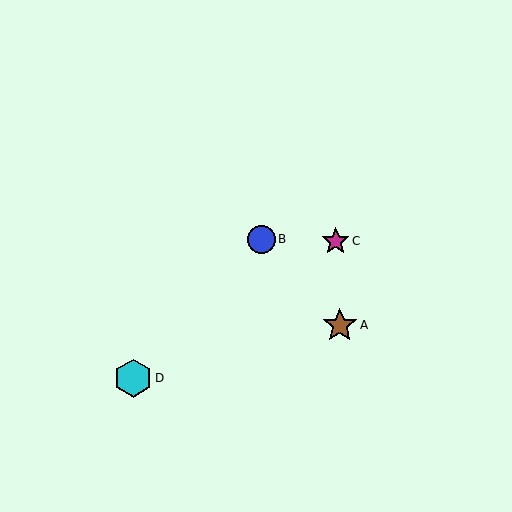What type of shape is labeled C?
Shape C is a magenta star.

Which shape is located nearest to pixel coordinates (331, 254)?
The magenta star (labeled C) at (336, 241) is nearest to that location.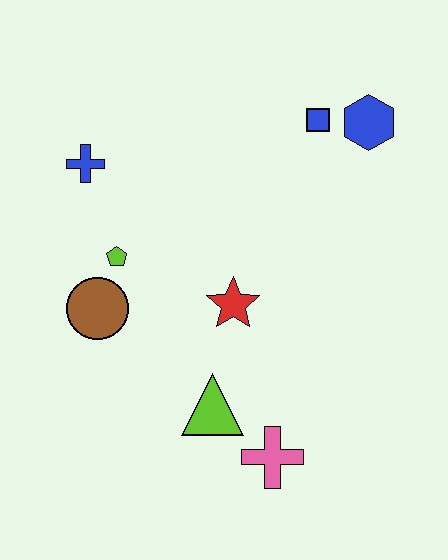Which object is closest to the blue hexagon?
The blue square is closest to the blue hexagon.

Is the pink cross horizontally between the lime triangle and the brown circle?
No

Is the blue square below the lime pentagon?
No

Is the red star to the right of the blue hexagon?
No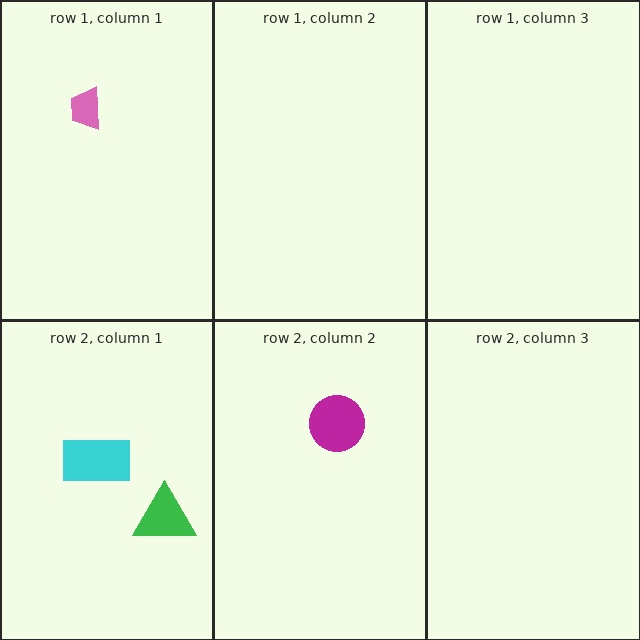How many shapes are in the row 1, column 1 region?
1.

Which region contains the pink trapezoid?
The row 1, column 1 region.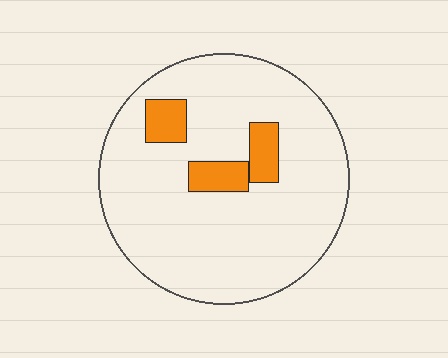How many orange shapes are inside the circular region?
3.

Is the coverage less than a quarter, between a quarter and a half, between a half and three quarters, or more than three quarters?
Less than a quarter.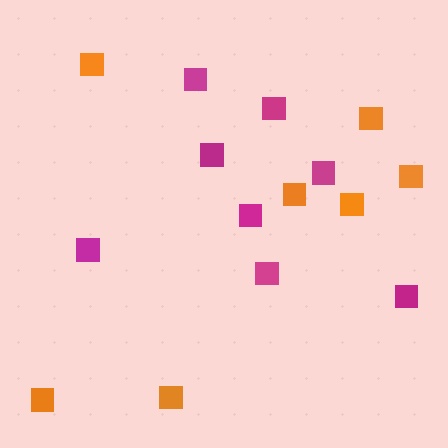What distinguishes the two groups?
There are 2 groups: one group of magenta squares (8) and one group of orange squares (7).